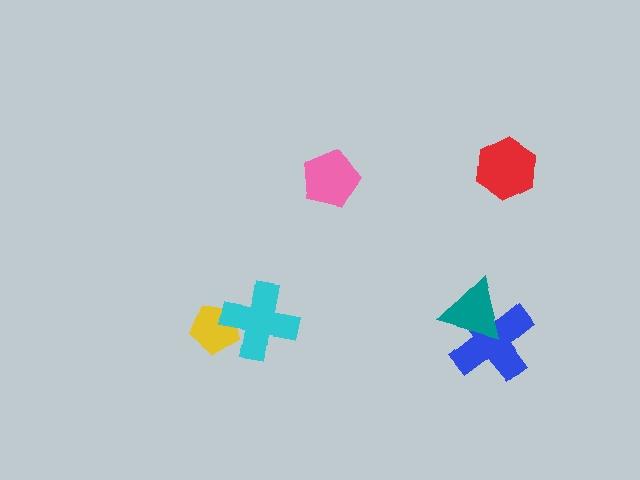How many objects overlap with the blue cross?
1 object overlaps with the blue cross.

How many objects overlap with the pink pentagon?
0 objects overlap with the pink pentagon.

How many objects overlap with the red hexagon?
0 objects overlap with the red hexagon.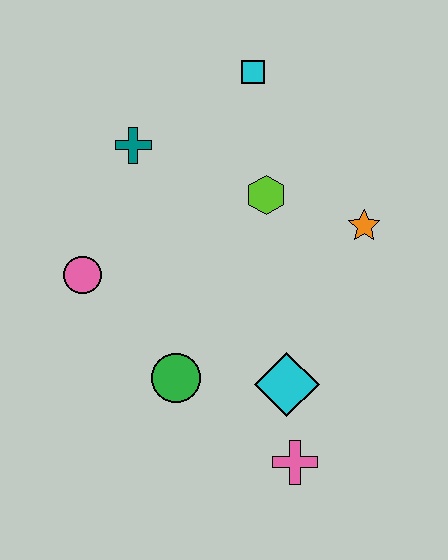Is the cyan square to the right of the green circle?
Yes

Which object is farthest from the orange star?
The pink circle is farthest from the orange star.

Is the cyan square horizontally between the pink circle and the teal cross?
No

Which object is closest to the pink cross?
The cyan diamond is closest to the pink cross.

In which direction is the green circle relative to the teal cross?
The green circle is below the teal cross.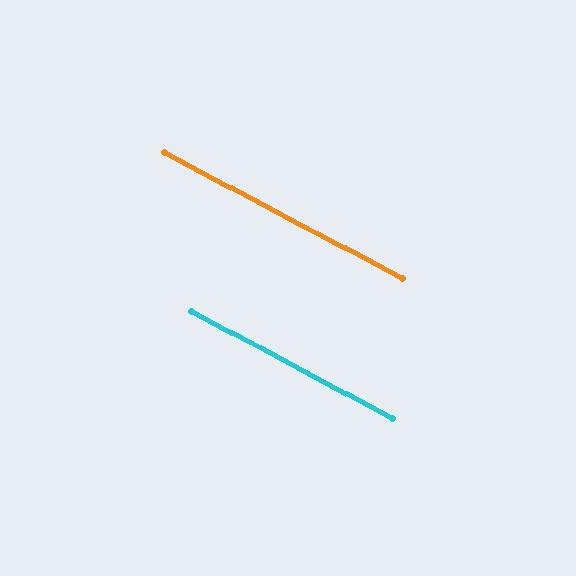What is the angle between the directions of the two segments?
Approximately 0 degrees.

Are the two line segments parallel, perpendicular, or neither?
Parallel — their directions differ by only 0.2°.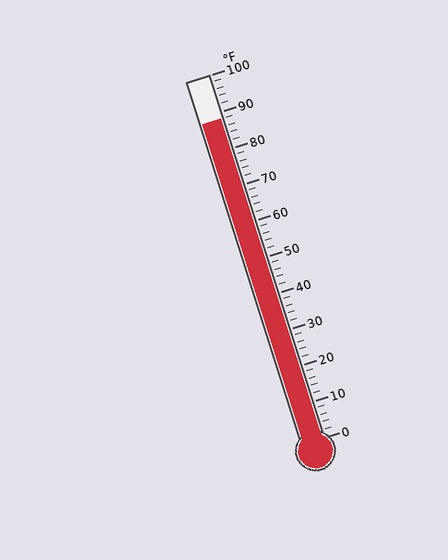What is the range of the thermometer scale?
The thermometer scale ranges from 0°F to 100°F.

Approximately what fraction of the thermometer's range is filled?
The thermometer is filled to approximately 90% of its range.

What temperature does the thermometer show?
The thermometer shows approximately 88°F.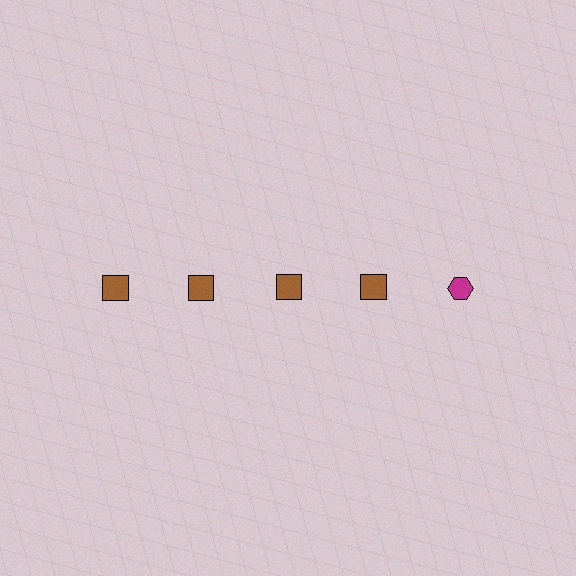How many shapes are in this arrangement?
There are 5 shapes arranged in a grid pattern.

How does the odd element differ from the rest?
It differs in both color (magenta instead of brown) and shape (hexagon instead of square).